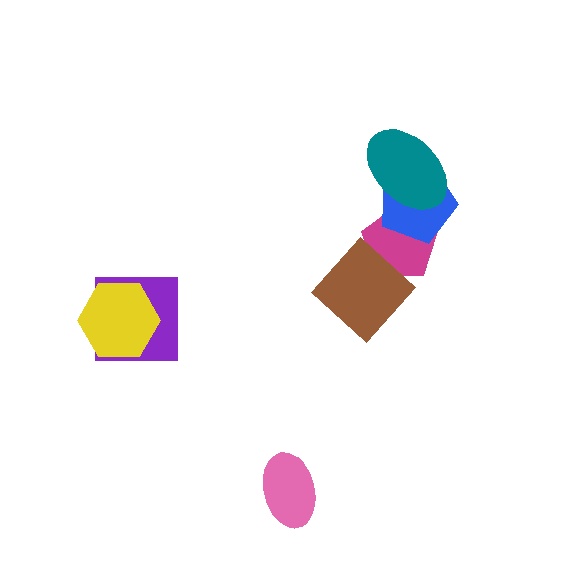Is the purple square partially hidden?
Yes, it is partially covered by another shape.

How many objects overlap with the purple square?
1 object overlaps with the purple square.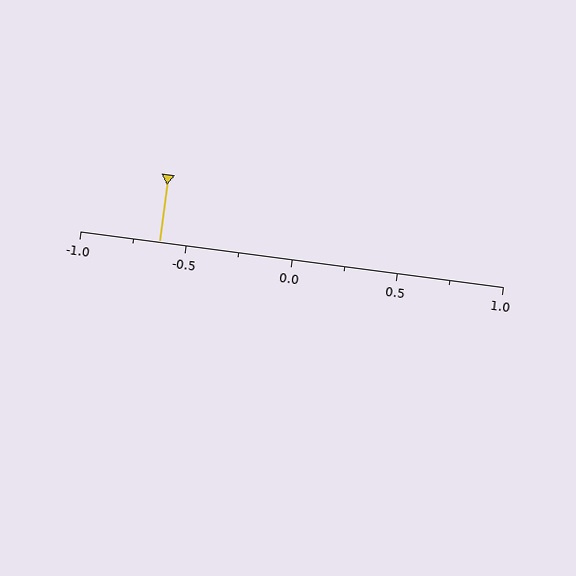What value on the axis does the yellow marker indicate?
The marker indicates approximately -0.62.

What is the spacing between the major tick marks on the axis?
The major ticks are spaced 0.5 apart.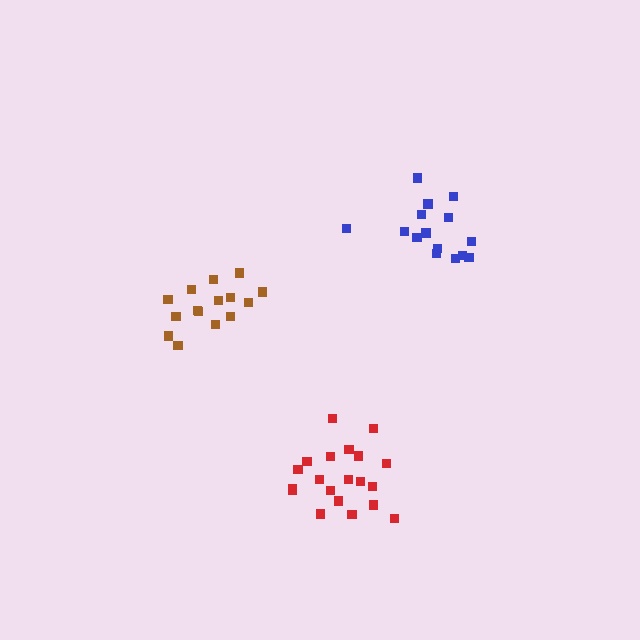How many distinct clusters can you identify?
There are 3 distinct clusters.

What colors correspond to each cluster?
The clusters are colored: brown, blue, red.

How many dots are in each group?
Group 1: 15 dots, Group 2: 15 dots, Group 3: 20 dots (50 total).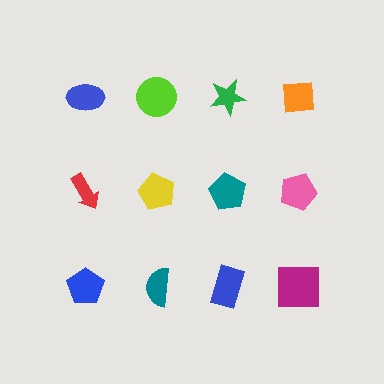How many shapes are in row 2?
4 shapes.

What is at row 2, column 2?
A yellow pentagon.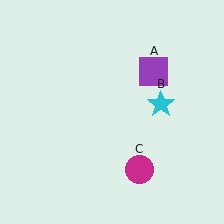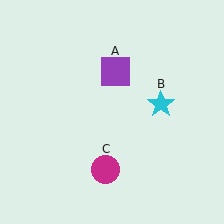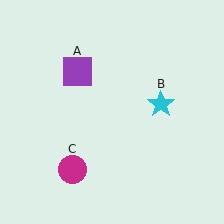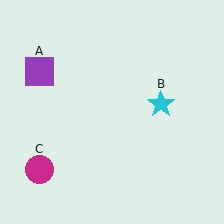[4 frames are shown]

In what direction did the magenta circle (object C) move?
The magenta circle (object C) moved left.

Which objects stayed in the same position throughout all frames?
Cyan star (object B) remained stationary.